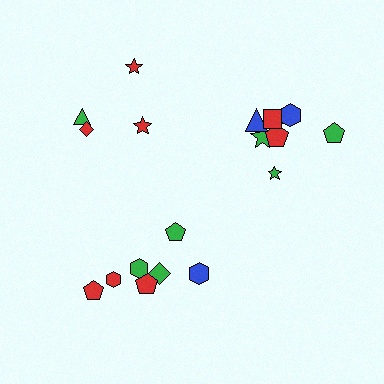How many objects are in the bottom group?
There are 7 objects.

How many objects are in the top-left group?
There are 4 objects.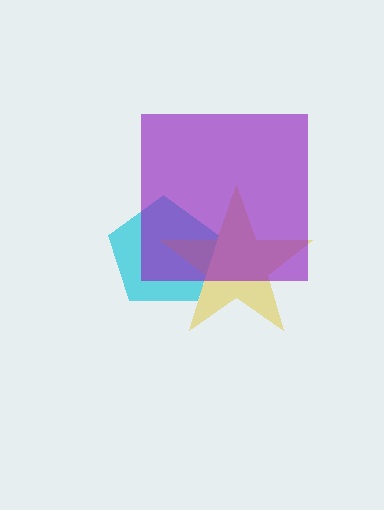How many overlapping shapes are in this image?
There are 3 overlapping shapes in the image.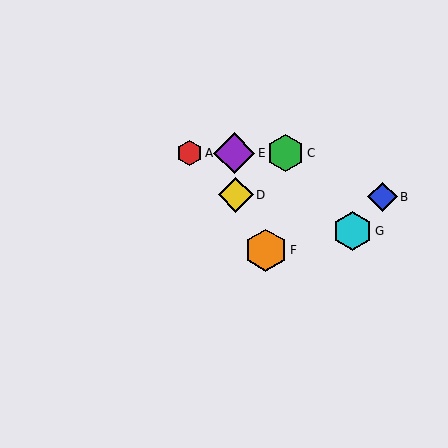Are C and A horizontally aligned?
Yes, both are at y≈153.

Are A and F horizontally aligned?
No, A is at y≈153 and F is at y≈250.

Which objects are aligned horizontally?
Objects A, C, E are aligned horizontally.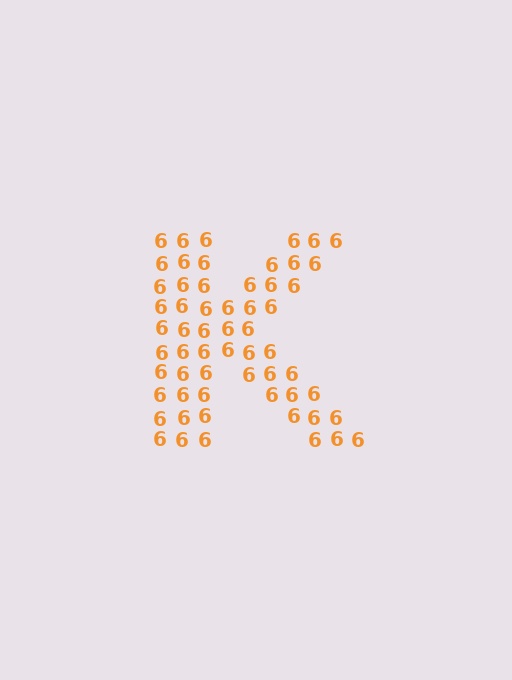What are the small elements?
The small elements are digit 6's.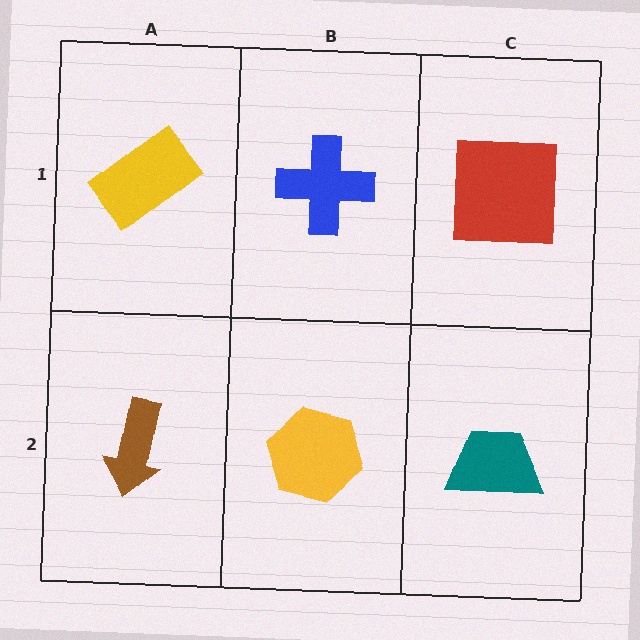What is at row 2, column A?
A brown arrow.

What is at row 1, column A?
A yellow rectangle.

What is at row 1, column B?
A blue cross.